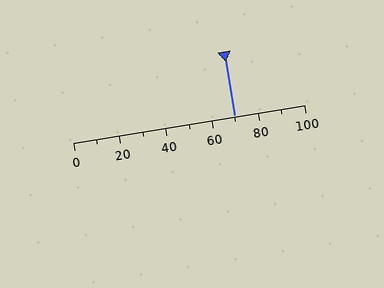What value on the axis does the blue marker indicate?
The marker indicates approximately 70.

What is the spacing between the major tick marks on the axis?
The major ticks are spaced 20 apart.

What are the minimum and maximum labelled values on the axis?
The axis runs from 0 to 100.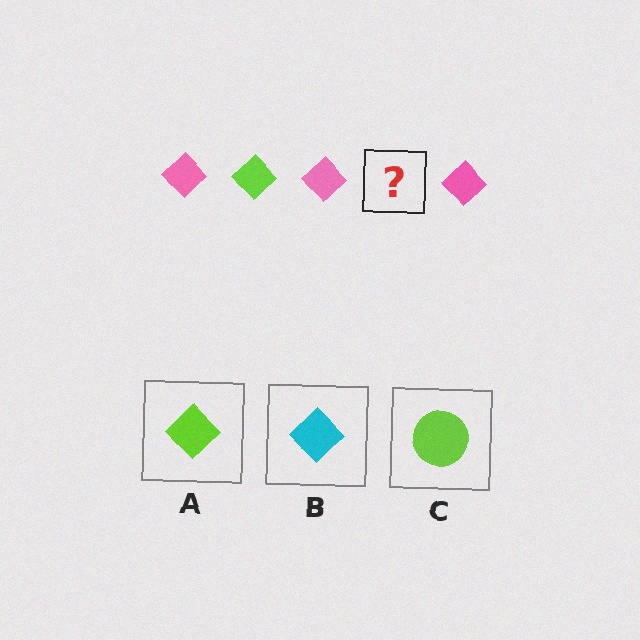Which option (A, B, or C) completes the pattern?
A.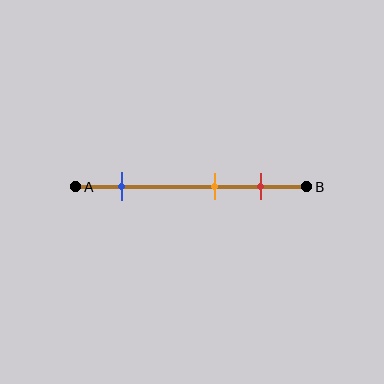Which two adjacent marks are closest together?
The orange and red marks are the closest adjacent pair.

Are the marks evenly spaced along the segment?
No, the marks are not evenly spaced.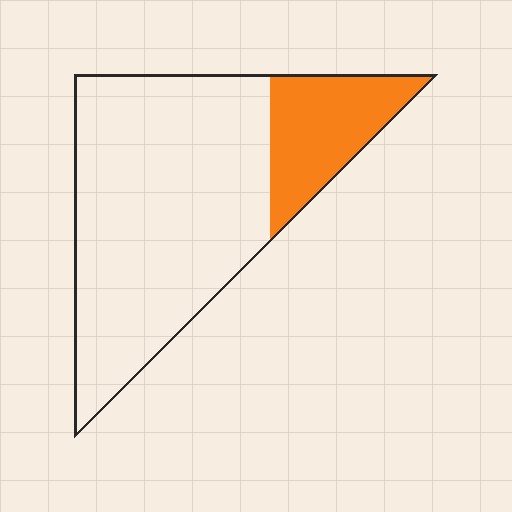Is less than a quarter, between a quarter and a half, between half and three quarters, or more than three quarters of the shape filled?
Less than a quarter.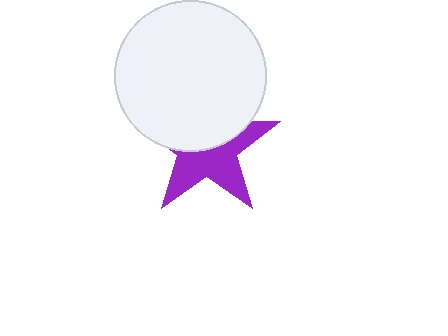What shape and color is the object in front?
The object in front is a white circle.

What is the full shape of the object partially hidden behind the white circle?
The partially hidden object is a purple star.